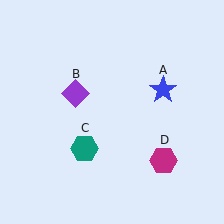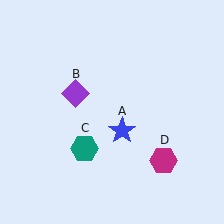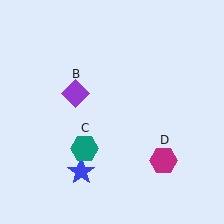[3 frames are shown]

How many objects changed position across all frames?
1 object changed position: blue star (object A).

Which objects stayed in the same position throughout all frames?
Purple diamond (object B) and teal hexagon (object C) and magenta hexagon (object D) remained stationary.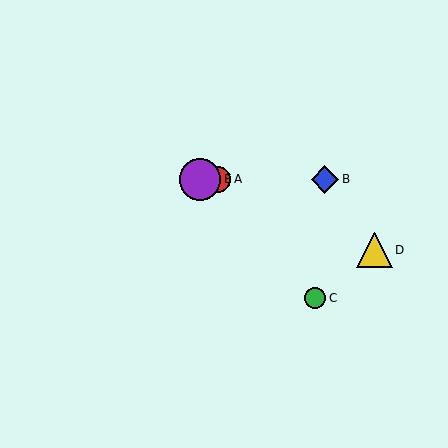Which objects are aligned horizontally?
Objects A, B, E are aligned horizontally.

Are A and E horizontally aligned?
Yes, both are at y≈179.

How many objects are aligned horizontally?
3 objects (A, B, E) are aligned horizontally.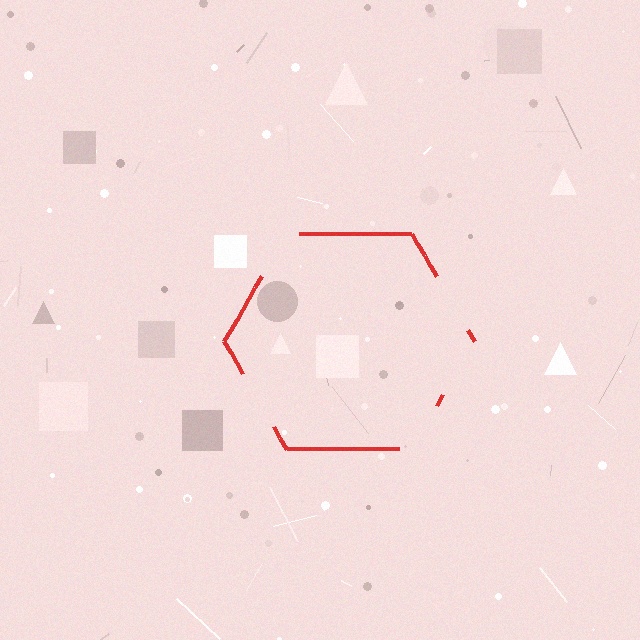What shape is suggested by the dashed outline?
The dashed outline suggests a hexagon.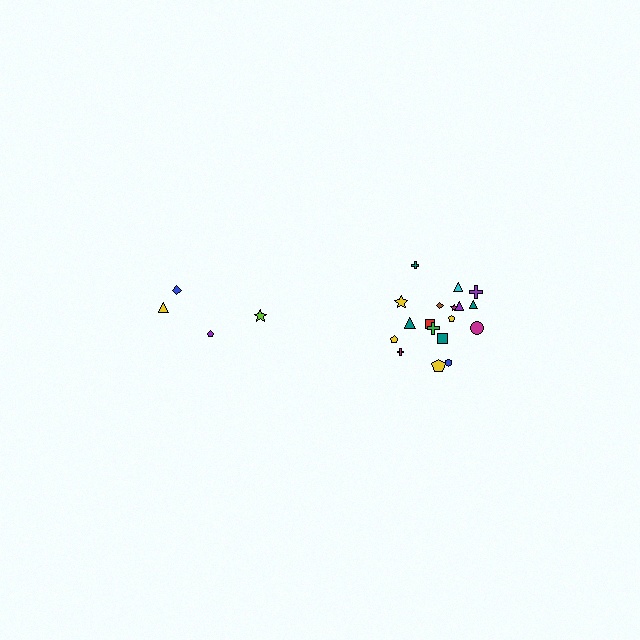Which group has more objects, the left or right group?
The right group.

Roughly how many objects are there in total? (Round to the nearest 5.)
Roughly 20 objects in total.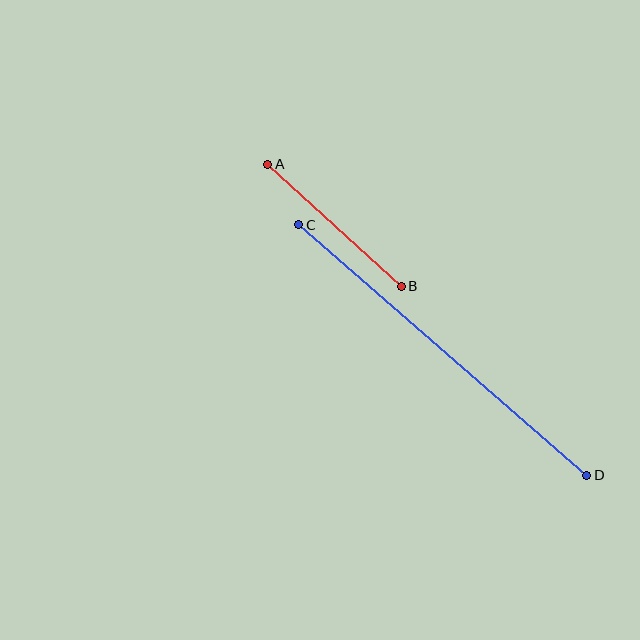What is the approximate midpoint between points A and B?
The midpoint is at approximately (334, 225) pixels.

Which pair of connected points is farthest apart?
Points C and D are farthest apart.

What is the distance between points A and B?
The distance is approximately 181 pixels.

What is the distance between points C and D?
The distance is approximately 382 pixels.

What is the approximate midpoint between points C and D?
The midpoint is at approximately (443, 350) pixels.